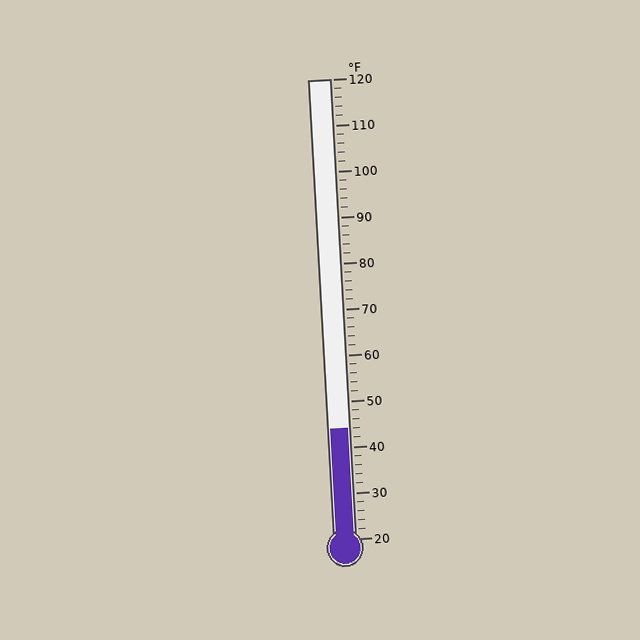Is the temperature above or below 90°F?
The temperature is below 90°F.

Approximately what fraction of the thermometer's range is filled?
The thermometer is filled to approximately 25% of its range.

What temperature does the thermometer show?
The thermometer shows approximately 44°F.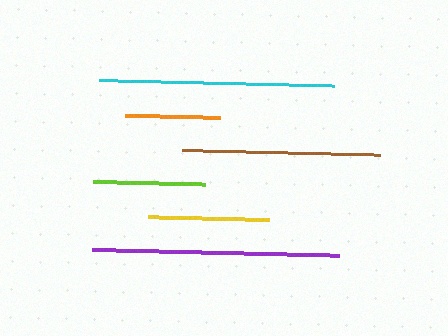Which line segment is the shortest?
The orange line is the shortest at approximately 95 pixels.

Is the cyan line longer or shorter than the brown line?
The cyan line is longer than the brown line.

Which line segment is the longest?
The purple line is the longest at approximately 247 pixels.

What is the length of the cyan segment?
The cyan segment is approximately 235 pixels long.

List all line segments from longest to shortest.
From longest to shortest: purple, cyan, brown, yellow, lime, orange.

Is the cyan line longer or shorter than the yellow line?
The cyan line is longer than the yellow line.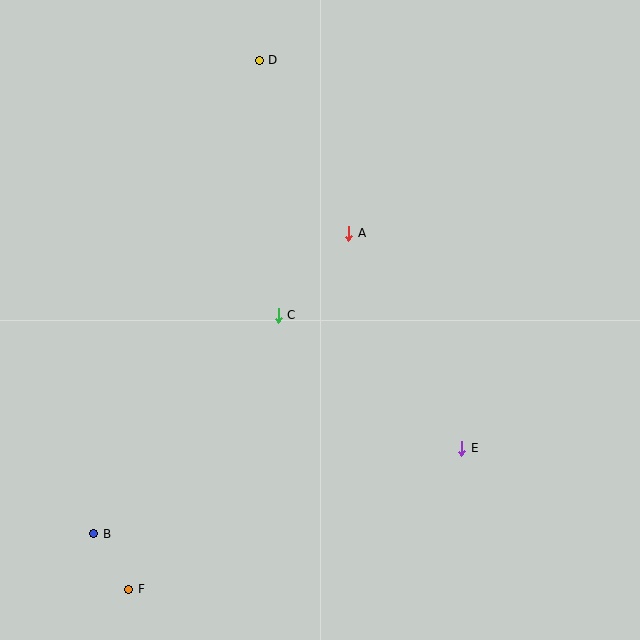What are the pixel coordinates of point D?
Point D is at (259, 60).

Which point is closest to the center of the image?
Point C at (278, 315) is closest to the center.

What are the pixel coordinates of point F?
Point F is at (129, 589).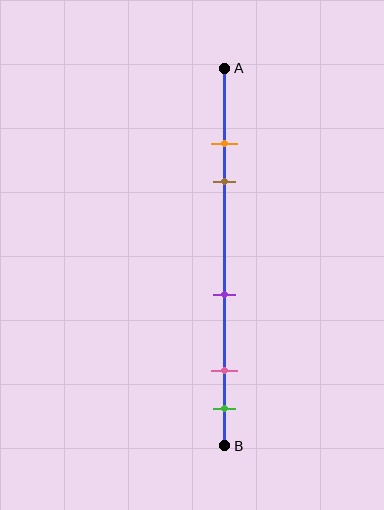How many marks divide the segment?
There are 5 marks dividing the segment.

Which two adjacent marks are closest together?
The orange and brown marks are the closest adjacent pair.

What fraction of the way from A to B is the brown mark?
The brown mark is approximately 30% (0.3) of the way from A to B.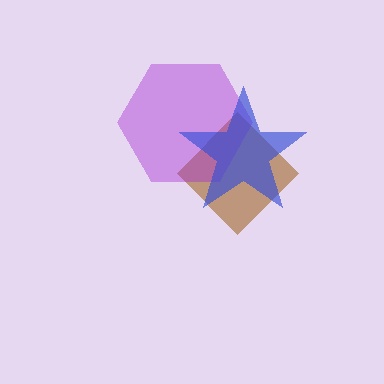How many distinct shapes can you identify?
There are 3 distinct shapes: a brown diamond, a purple hexagon, a blue star.